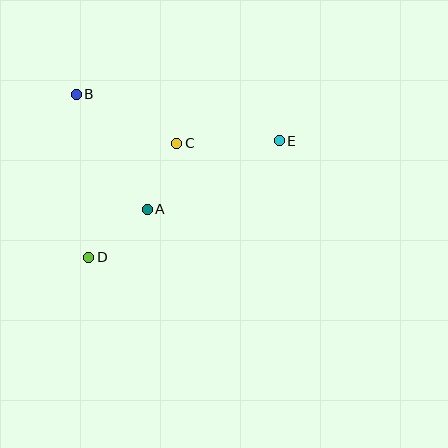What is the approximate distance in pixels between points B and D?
The distance between B and D is approximately 163 pixels.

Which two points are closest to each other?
Points A and C are closest to each other.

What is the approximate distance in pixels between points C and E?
The distance between C and E is approximately 103 pixels.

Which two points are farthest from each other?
Points D and E are farthest from each other.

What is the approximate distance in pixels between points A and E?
The distance between A and E is approximately 149 pixels.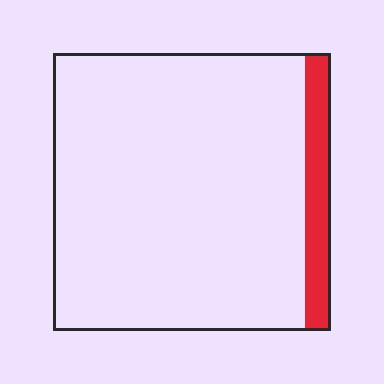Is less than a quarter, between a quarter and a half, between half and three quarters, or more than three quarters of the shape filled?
Less than a quarter.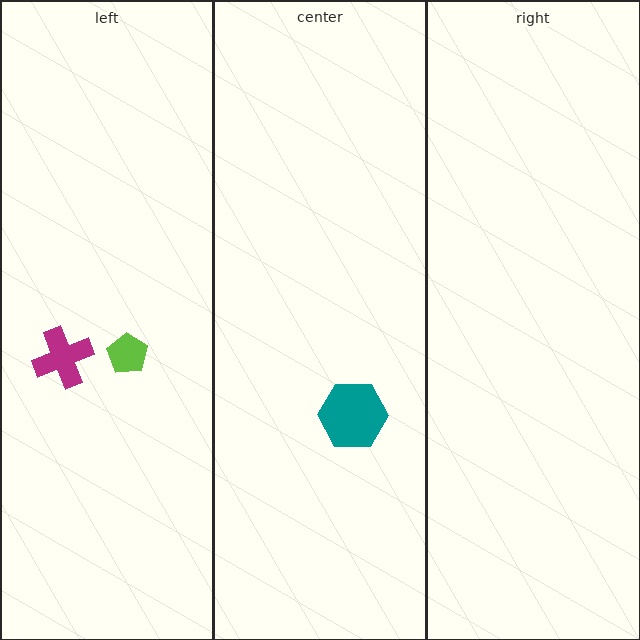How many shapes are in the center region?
1.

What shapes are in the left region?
The magenta cross, the lime pentagon.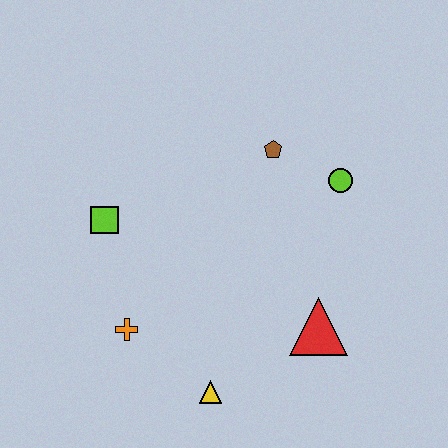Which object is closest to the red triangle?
The yellow triangle is closest to the red triangle.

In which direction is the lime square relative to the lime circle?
The lime square is to the left of the lime circle.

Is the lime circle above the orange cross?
Yes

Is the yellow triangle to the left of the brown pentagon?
Yes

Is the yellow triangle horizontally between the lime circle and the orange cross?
Yes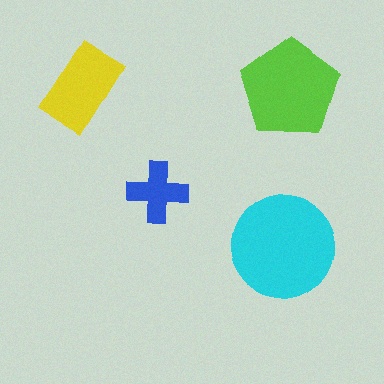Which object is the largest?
The cyan circle.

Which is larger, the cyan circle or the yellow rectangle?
The cyan circle.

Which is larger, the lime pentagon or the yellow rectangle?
The lime pentagon.